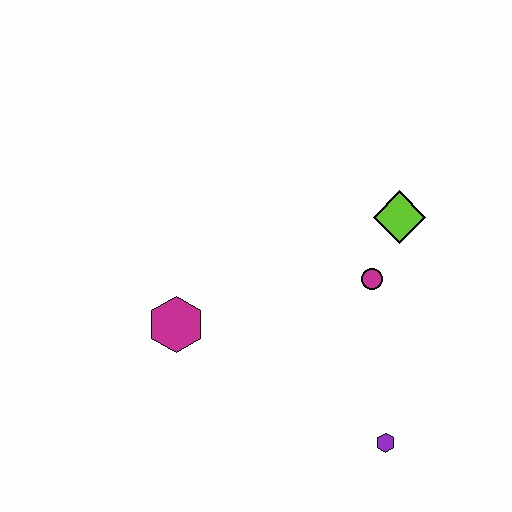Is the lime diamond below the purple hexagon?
No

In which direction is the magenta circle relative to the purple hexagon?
The magenta circle is above the purple hexagon.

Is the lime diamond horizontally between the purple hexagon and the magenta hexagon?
No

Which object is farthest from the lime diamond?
The magenta hexagon is farthest from the lime diamond.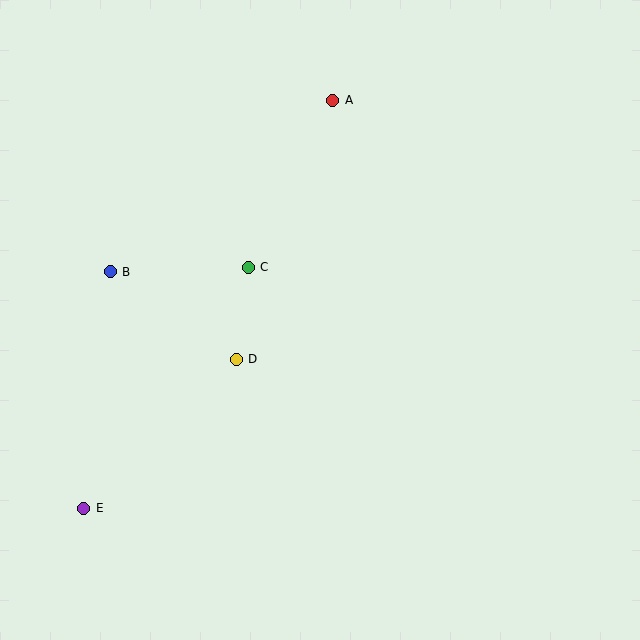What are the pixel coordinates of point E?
Point E is at (84, 508).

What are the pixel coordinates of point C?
Point C is at (248, 267).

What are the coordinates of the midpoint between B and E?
The midpoint between B and E is at (97, 390).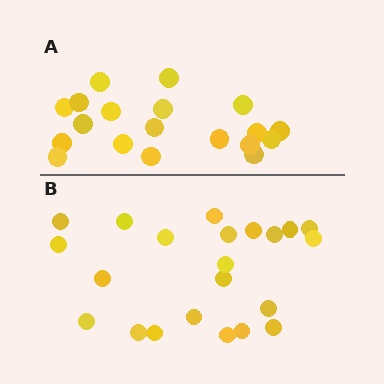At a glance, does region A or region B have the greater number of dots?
Region B (the bottom region) has more dots.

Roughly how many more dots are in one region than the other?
Region B has just a few more — roughly 2 or 3 more dots than region A.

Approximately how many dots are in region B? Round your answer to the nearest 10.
About 20 dots. (The exact count is 22, which rounds to 20.)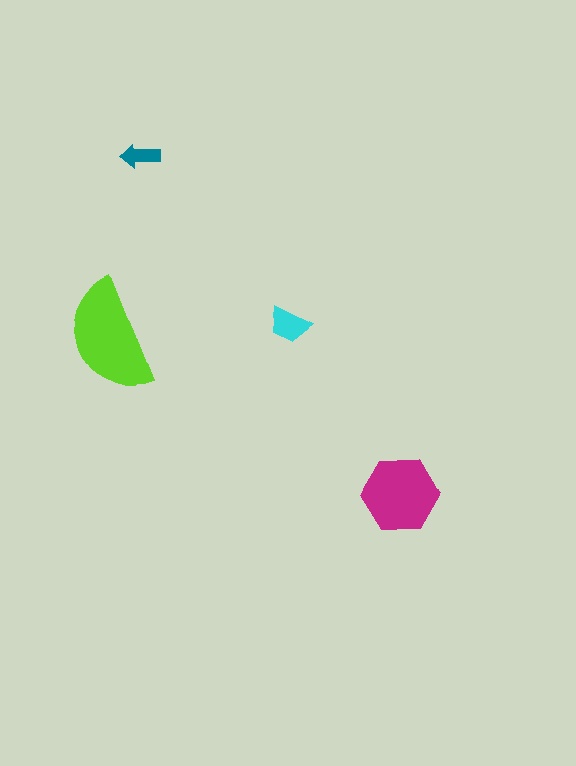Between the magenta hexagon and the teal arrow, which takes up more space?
The magenta hexagon.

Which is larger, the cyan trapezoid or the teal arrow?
The cyan trapezoid.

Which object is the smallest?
The teal arrow.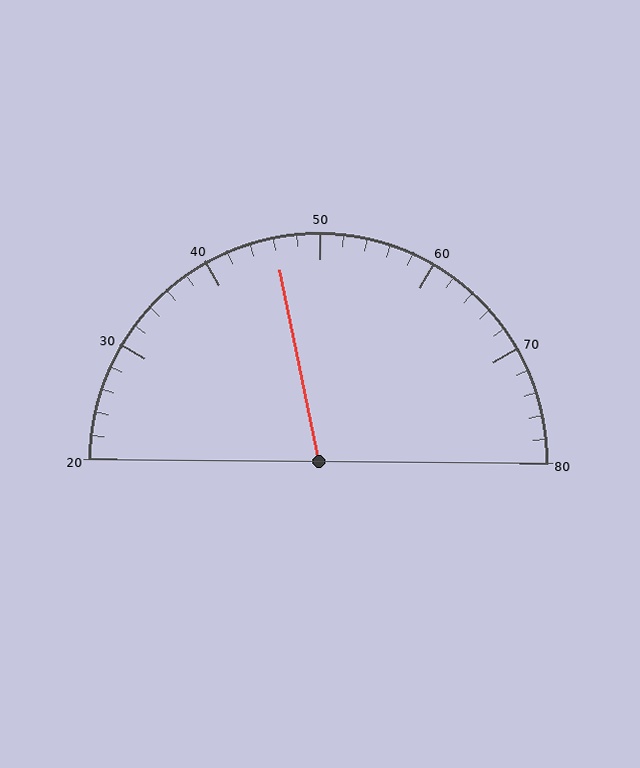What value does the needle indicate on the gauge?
The needle indicates approximately 46.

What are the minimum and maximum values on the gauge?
The gauge ranges from 20 to 80.